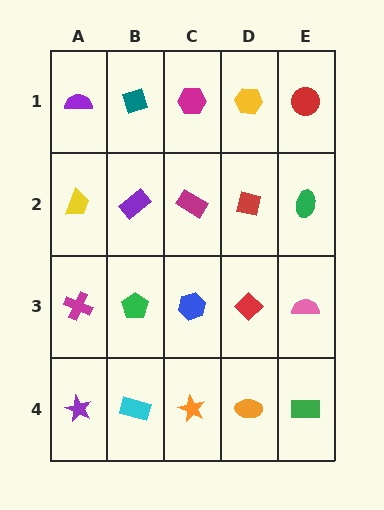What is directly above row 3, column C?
A magenta rectangle.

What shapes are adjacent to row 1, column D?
A red square (row 2, column D), a magenta hexagon (row 1, column C), a red circle (row 1, column E).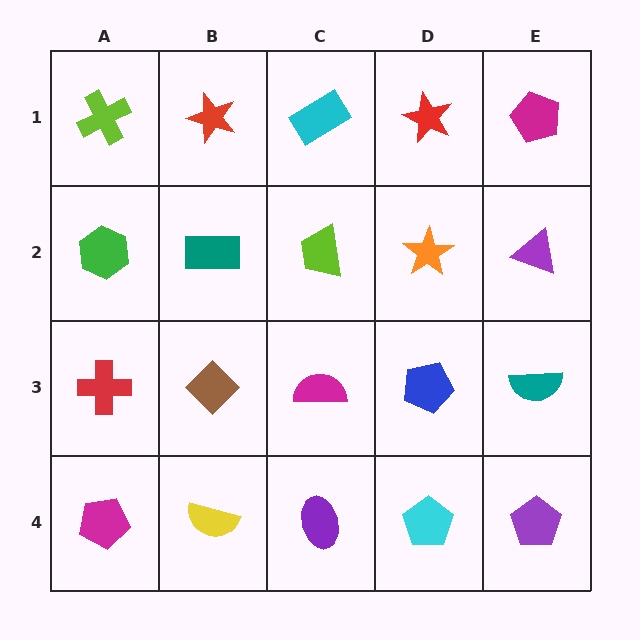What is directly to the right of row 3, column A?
A brown diamond.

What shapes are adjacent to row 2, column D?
A red star (row 1, column D), a blue pentagon (row 3, column D), a lime trapezoid (row 2, column C), a purple triangle (row 2, column E).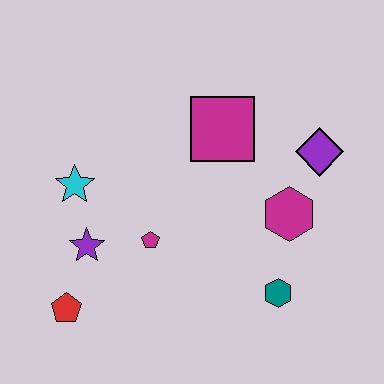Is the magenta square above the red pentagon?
Yes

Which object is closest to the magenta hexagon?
The purple diamond is closest to the magenta hexagon.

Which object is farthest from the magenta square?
The red pentagon is farthest from the magenta square.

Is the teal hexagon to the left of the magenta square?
No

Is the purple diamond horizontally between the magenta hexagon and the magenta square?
No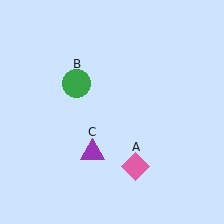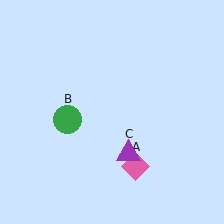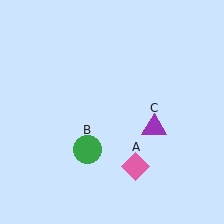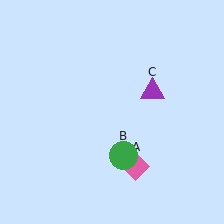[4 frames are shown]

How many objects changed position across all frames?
2 objects changed position: green circle (object B), purple triangle (object C).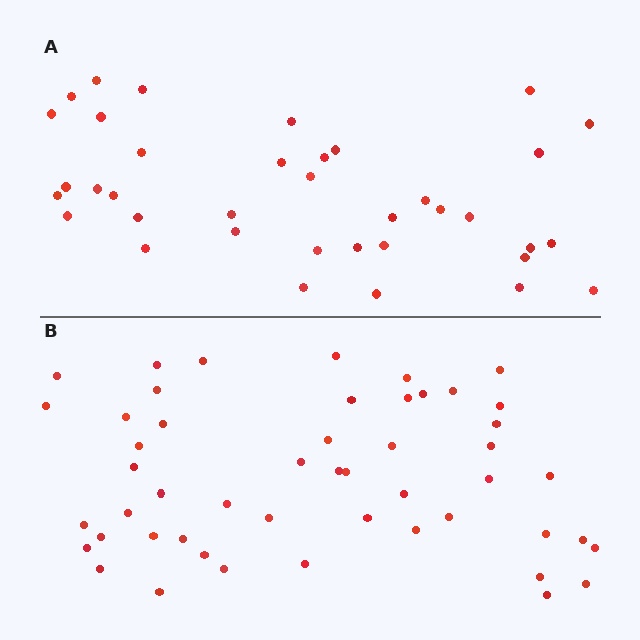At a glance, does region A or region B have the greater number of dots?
Region B (the bottom region) has more dots.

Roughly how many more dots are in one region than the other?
Region B has approximately 15 more dots than region A.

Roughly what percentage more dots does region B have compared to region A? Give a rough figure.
About 35% more.